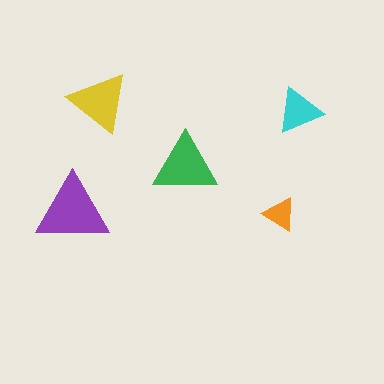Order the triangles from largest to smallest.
the purple one, the green one, the yellow one, the cyan one, the orange one.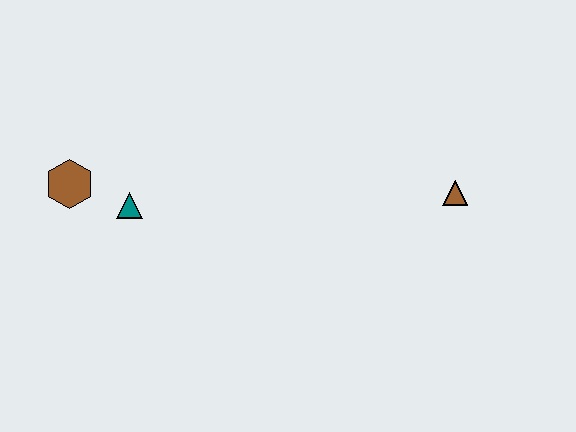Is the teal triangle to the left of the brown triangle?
Yes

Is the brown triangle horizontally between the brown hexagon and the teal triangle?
No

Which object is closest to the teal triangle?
The brown hexagon is closest to the teal triangle.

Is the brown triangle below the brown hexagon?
Yes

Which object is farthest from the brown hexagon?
The brown triangle is farthest from the brown hexagon.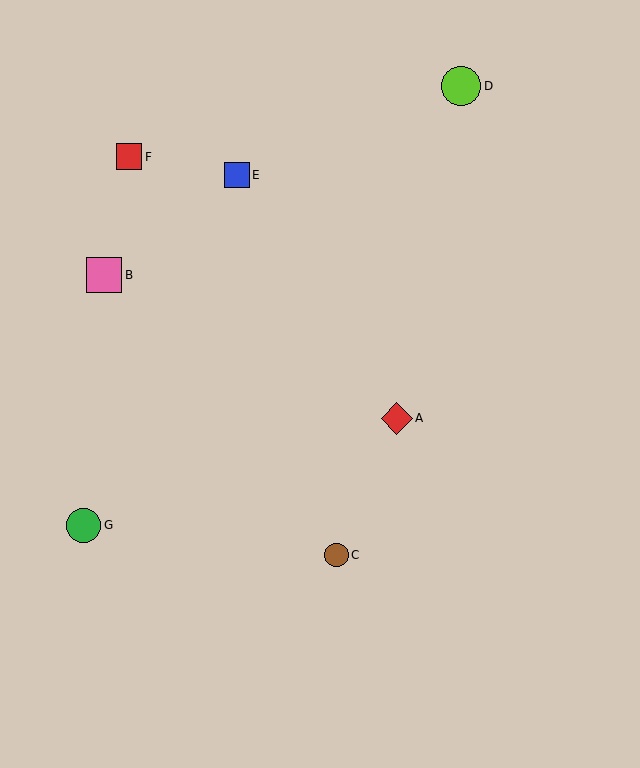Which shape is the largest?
The lime circle (labeled D) is the largest.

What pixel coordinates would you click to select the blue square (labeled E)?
Click at (237, 175) to select the blue square E.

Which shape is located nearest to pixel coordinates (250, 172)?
The blue square (labeled E) at (237, 175) is nearest to that location.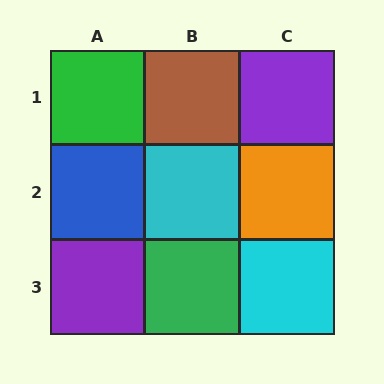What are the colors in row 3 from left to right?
Purple, green, cyan.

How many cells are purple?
2 cells are purple.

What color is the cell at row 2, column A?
Blue.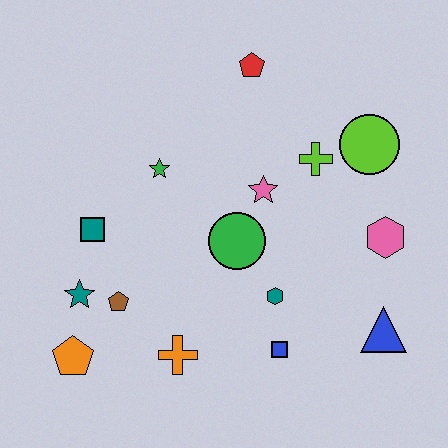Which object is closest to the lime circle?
The lime cross is closest to the lime circle.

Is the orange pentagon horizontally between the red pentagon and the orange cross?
No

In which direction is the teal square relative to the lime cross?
The teal square is to the left of the lime cross.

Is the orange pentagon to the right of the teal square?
No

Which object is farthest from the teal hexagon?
The red pentagon is farthest from the teal hexagon.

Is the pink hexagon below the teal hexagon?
No